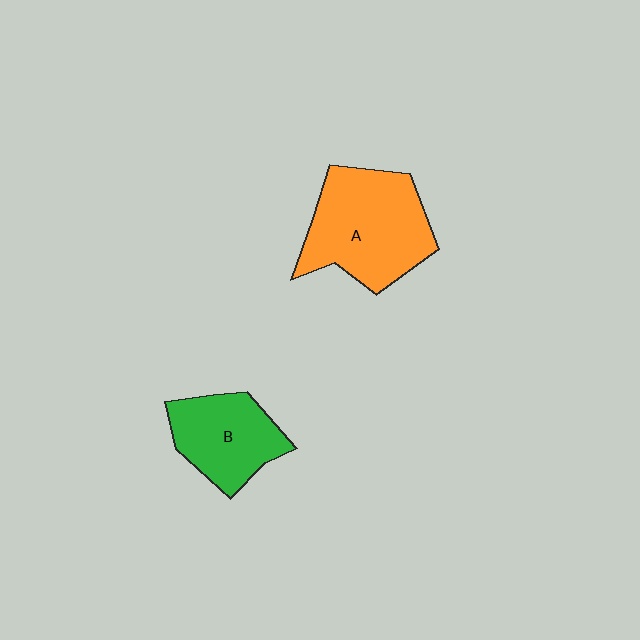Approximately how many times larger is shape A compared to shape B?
Approximately 1.5 times.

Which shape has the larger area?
Shape A (orange).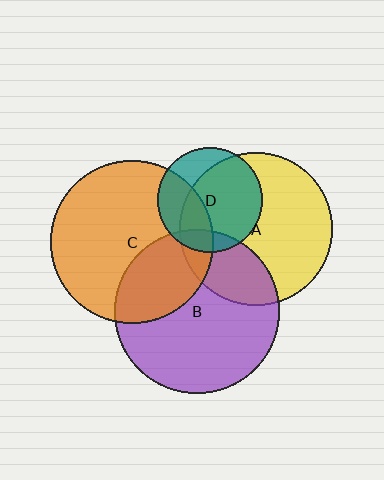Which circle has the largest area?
Circle B (purple).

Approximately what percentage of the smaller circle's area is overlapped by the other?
Approximately 25%.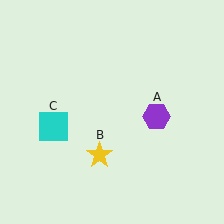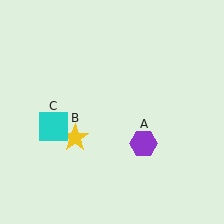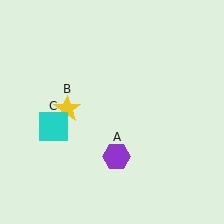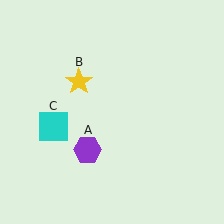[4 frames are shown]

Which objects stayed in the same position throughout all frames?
Cyan square (object C) remained stationary.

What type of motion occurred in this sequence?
The purple hexagon (object A), yellow star (object B) rotated clockwise around the center of the scene.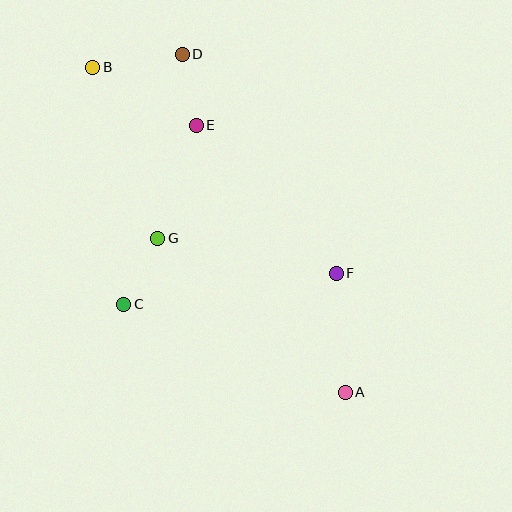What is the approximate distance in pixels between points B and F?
The distance between B and F is approximately 319 pixels.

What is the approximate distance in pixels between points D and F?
The distance between D and F is approximately 267 pixels.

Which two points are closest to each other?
Points D and E are closest to each other.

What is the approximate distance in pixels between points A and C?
The distance between A and C is approximately 239 pixels.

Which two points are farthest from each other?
Points A and B are farthest from each other.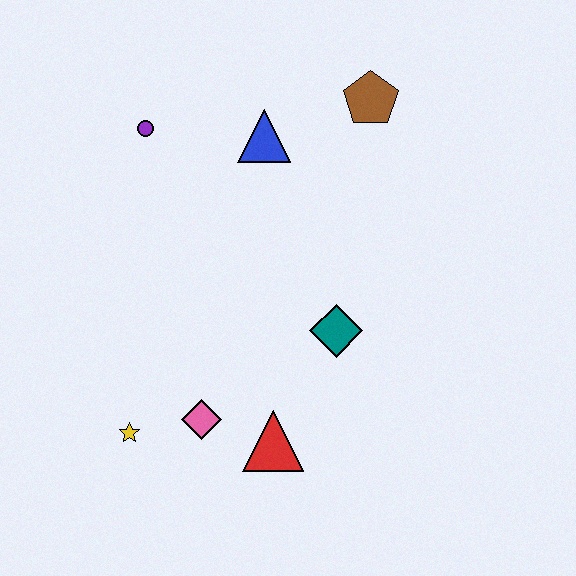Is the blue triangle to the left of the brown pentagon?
Yes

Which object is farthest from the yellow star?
The brown pentagon is farthest from the yellow star.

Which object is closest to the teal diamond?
The red triangle is closest to the teal diamond.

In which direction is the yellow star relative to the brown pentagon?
The yellow star is below the brown pentagon.